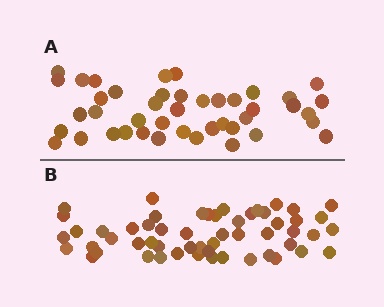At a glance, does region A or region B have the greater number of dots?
Region B (the bottom region) has more dots.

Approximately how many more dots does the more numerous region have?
Region B has roughly 12 or so more dots than region A.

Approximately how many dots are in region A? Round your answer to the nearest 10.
About 40 dots. (The exact count is 43, which rounds to 40.)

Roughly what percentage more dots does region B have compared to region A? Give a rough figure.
About 30% more.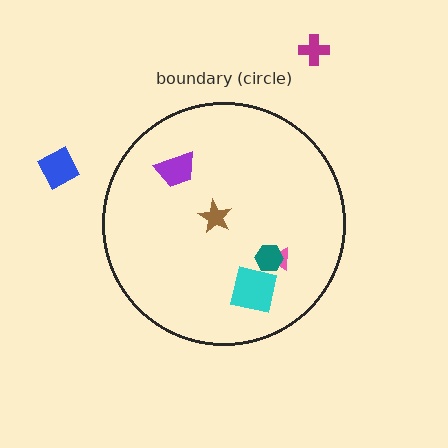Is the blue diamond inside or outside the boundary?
Outside.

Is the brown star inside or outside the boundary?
Inside.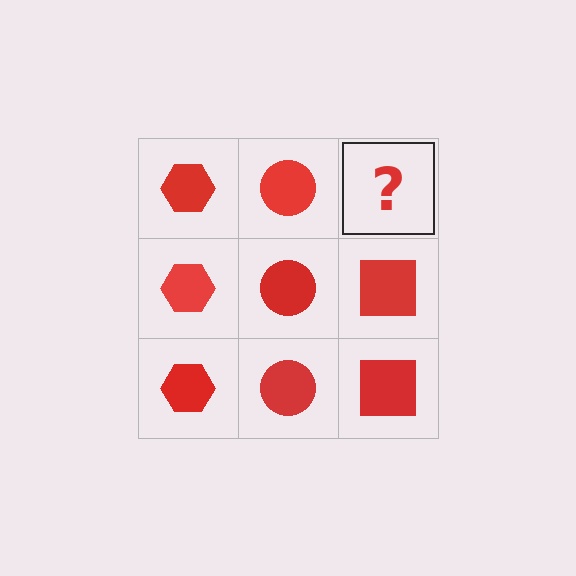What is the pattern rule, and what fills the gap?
The rule is that each column has a consistent shape. The gap should be filled with a red square.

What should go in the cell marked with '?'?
The missing cell should contain a red square.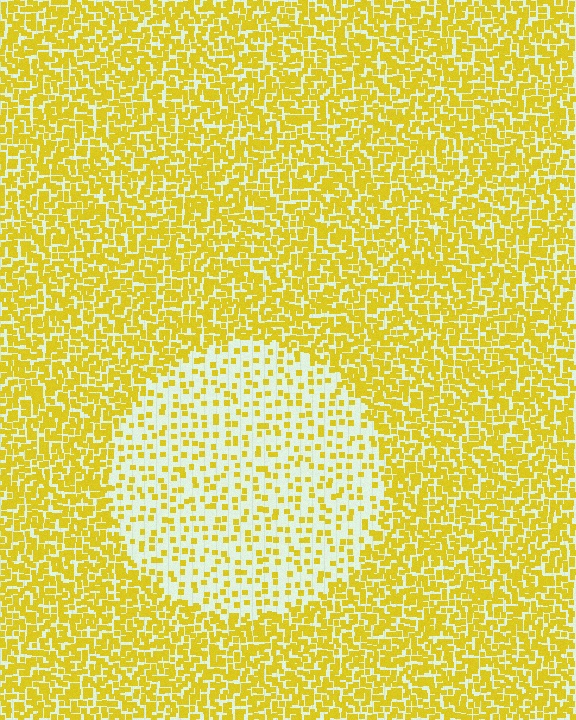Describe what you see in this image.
The image contains small yellow elements arranged at two different densities. A circle-shaped region is visible where the elements are less densely packed than the surrounding area.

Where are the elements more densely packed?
The elements are more densely packed outside the circle boundary.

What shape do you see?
I see a circle.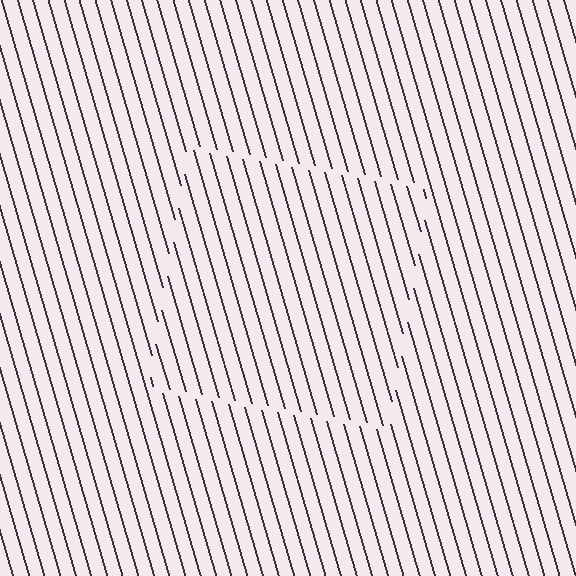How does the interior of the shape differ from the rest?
The interior of the shape contains the same grating, shifted by half a period — the contour is defined by the phase discontinuity where line-ends from the inner and outer gratings abut.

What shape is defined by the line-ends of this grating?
An illusory square. The interior of the shape contains the same grating, shifted by half a period — the contour is defined by the phase discontinuity where line-ends from the inner and outer gratings abut.